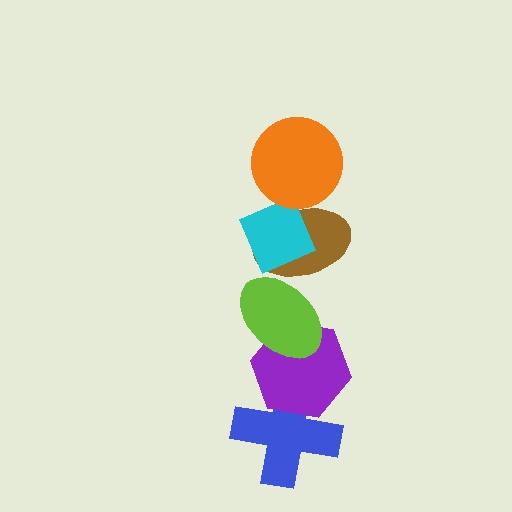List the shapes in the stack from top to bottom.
From top to bottom: the orange circle, the cyan diamond, the brown ellipse, the lime ellipse, the purple hexagon, the blue cross.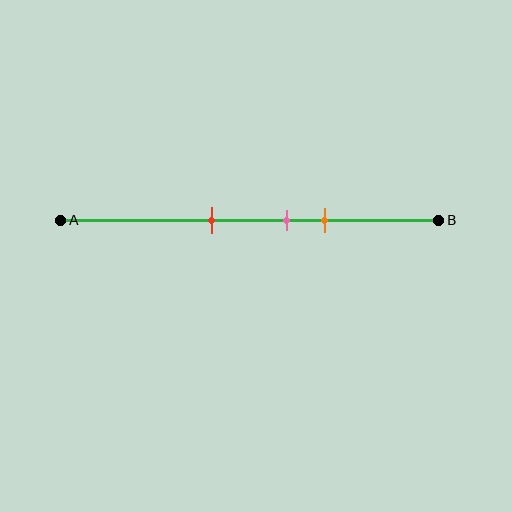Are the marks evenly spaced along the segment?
Yes, the marks are approximately evenly spaced.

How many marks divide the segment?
There are 3 marks dividing the segment.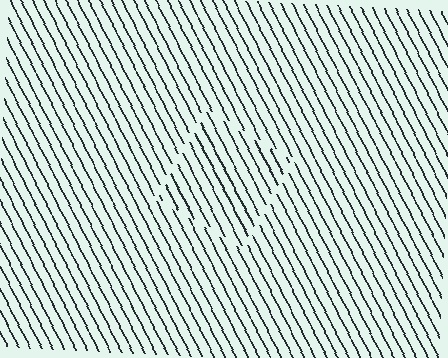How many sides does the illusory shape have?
4 sides — the line-ends trace a square.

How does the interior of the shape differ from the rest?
The interior of the shape contains the same grating, shifted by half a period — the contour is defined by the phase discontinuity where line-ends from the inner and outer gratings abut.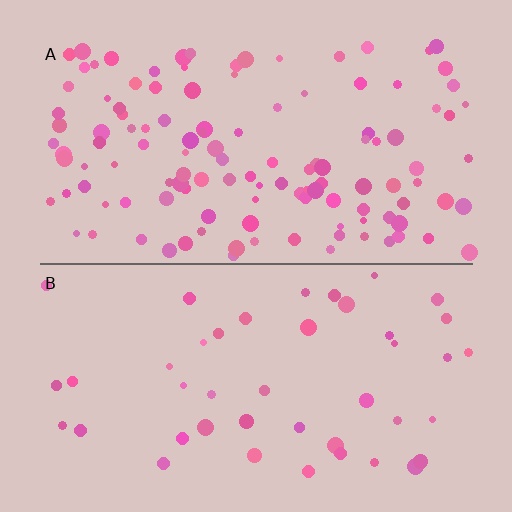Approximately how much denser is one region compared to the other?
Approximately 2.7× — region A over region B.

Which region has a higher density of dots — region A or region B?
A (the top).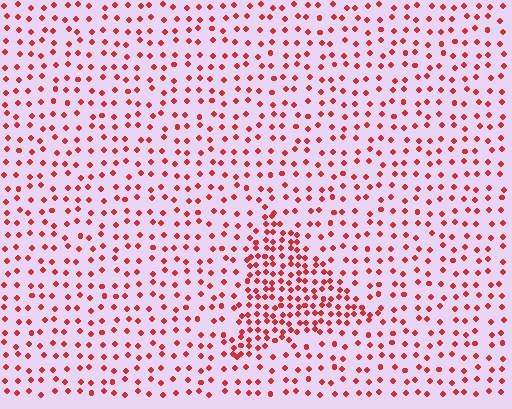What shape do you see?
I see a triangle.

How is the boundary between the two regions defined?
The boundary is defined by a change in element density (approximately 2.2x ratio). All elements are the same color, size, and shape.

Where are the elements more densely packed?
The elements are more densely packed inside the triangle boundary.